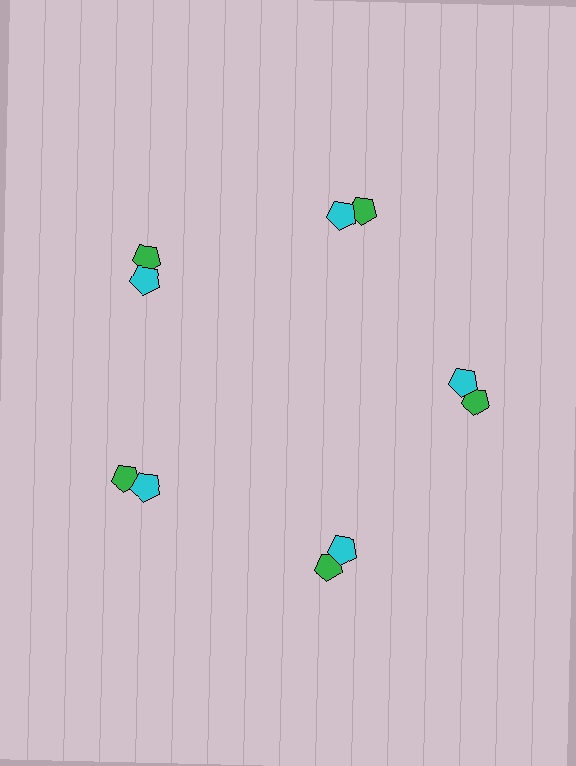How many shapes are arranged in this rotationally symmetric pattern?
There are 10 shapes, arranged in 5 groups of 2.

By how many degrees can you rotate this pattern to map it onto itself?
The pattern maps onto itself every 72 degrees of rotation.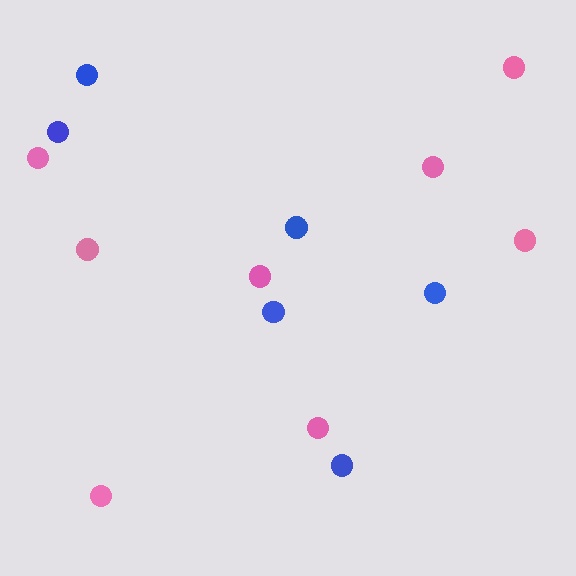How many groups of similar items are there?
There are 2 groups: one group of pink circles (8) and one group of blue circles (6).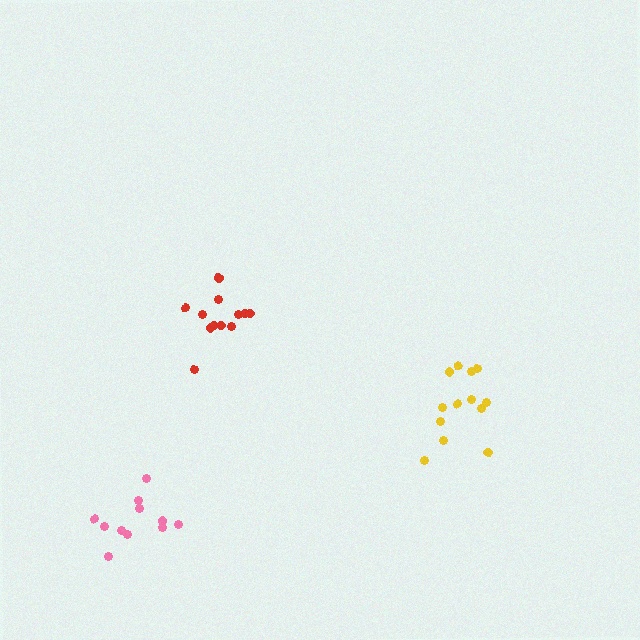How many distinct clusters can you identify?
There are 3 distinct clusters.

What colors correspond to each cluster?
The clusters are colored: red, pink, yellow.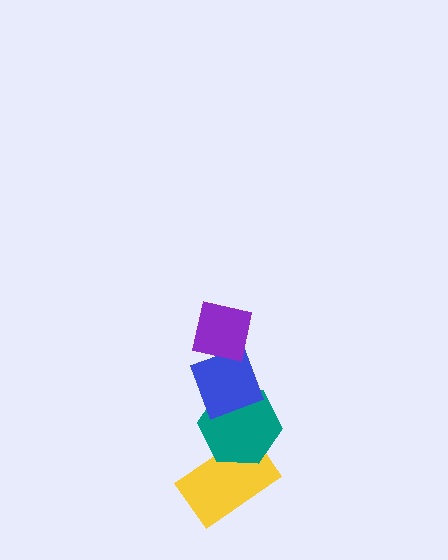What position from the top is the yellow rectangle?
The yellow rectangle is 4th from the top.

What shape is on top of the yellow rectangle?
The teal hexagon is on top of the yellow rectangle.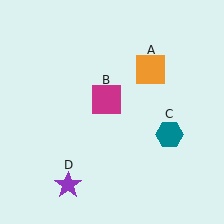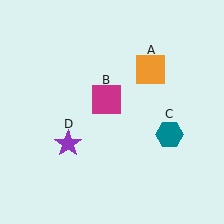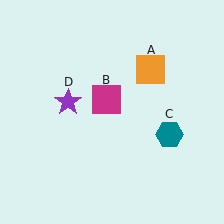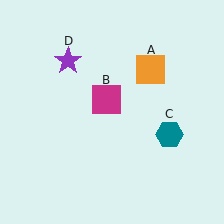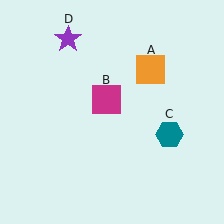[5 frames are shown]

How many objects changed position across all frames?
1 object changed position: purple star (object D).